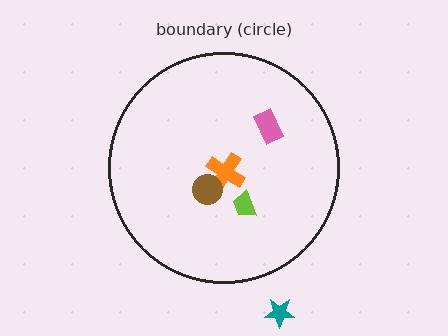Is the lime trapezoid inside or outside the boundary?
Inside.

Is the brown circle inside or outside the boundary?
Inside.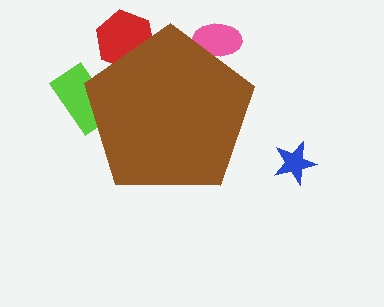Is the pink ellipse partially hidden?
Yes, the pink ellipse is partially hidden behind the brown pentagon.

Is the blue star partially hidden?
No, the blue star is fully visible.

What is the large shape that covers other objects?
A brown pentagon.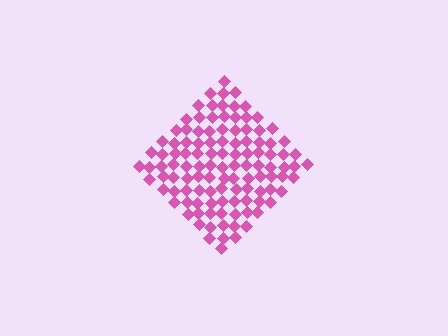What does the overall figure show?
The overall figure shows a diamond.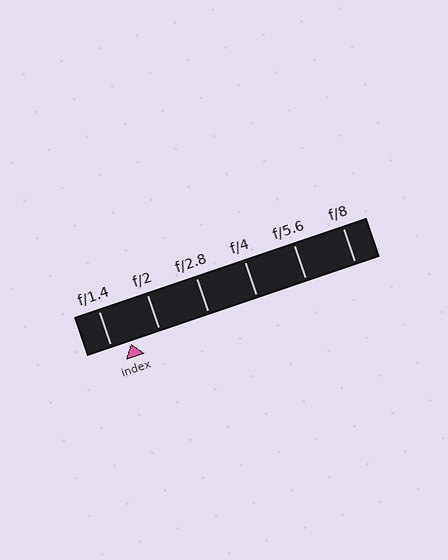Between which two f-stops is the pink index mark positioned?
The index mark is between f/1.4 and f/2.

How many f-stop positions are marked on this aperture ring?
There are 6 f-stop positions marked.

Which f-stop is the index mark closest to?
The index mark is closest to f/1.4.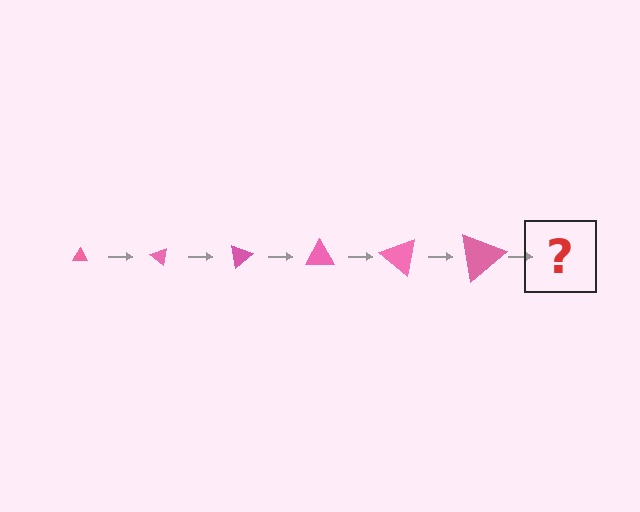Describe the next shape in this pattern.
It should be a triangle, larger than the previous one and rotated 240 degrees from the start.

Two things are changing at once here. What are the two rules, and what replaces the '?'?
The two rules are that the triangle grows larger each step and it rotates 40 degrees each step. The '?' should be a triangle, larger than the previous one and rotated 240 degrees from the start.